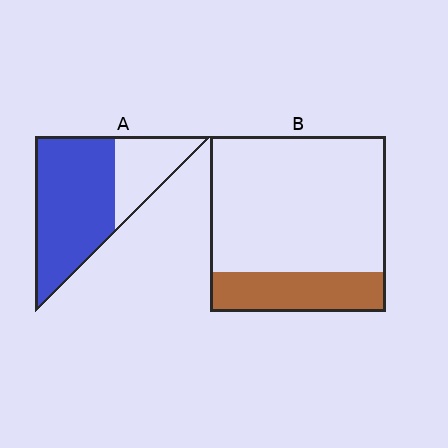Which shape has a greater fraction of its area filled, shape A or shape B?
Shape A.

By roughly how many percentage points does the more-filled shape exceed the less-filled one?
By roughly 45 percentage points (A over B).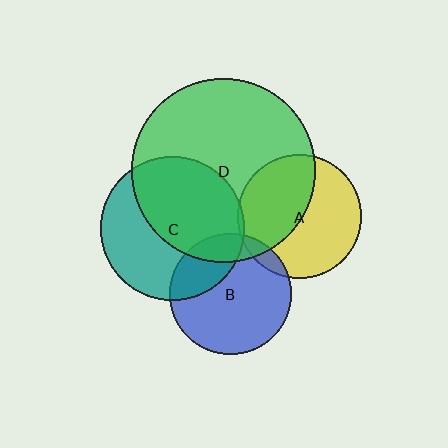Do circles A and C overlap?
Yes.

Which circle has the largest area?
Circle D (green).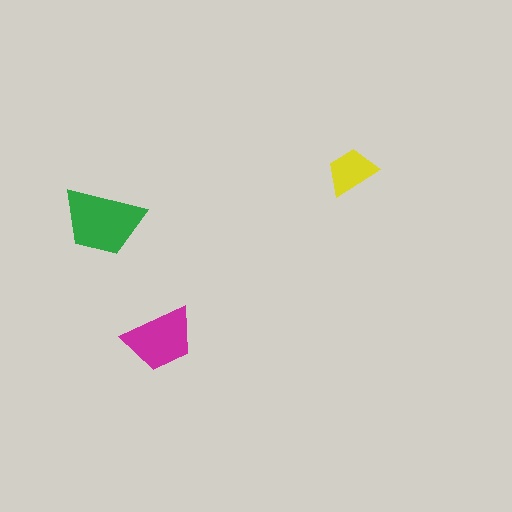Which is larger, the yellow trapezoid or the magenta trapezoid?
The magenta one.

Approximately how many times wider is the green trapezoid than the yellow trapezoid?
About 1.5 times wider.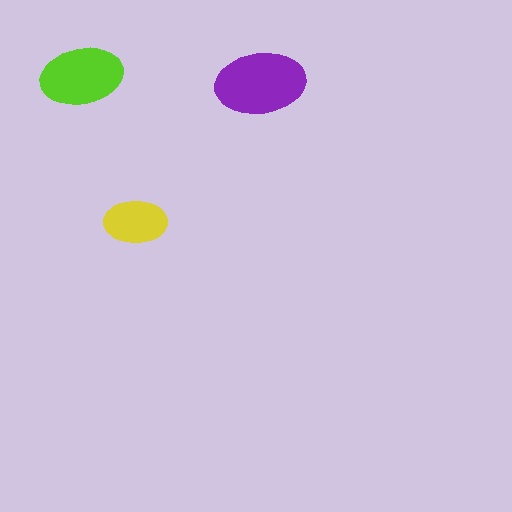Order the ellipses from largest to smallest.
the purple one, the lime one, the yellow one.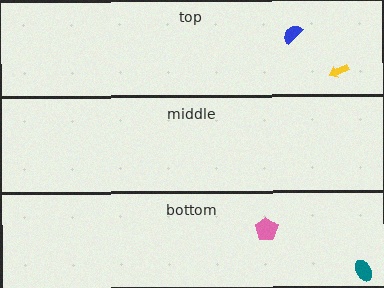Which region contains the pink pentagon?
The bottom region.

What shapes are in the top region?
The blue semicircle, the yellow arrow.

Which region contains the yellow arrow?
The top region.